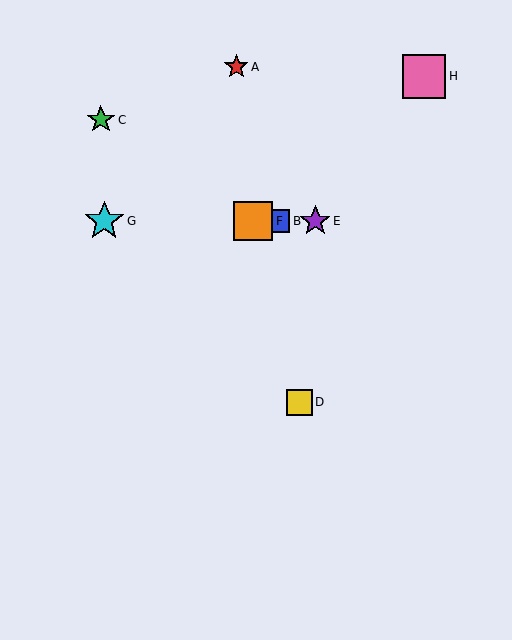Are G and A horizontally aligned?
No, G is at y≈221 and A is at y≈67.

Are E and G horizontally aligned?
Yes, both are at y≈221.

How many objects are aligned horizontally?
4 objects (B, E, F, G) are aligned horizontally.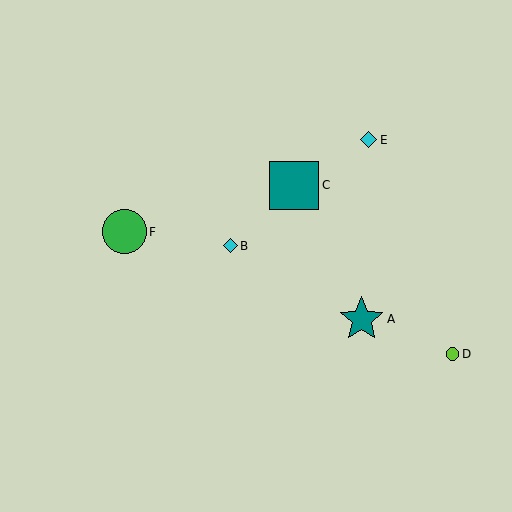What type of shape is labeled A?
Shape A is a teal star.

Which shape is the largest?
The teal square (labeled C) is the largest.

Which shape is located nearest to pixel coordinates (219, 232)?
The cyan diamond (labeled B) at (230, 246) is nearest to that location.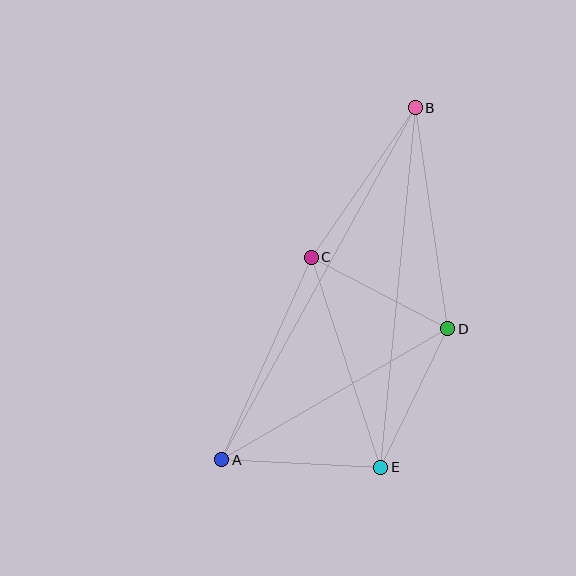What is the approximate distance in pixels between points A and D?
The distance between A and D is approximately 261 pixels.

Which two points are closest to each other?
Points C and D are closest to each other.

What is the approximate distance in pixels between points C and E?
The distance between C and E is approximately 222 pixels.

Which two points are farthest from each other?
Points A and B are farthest from each other.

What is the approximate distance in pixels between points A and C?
The distance between A and C is approximately 221 pixels.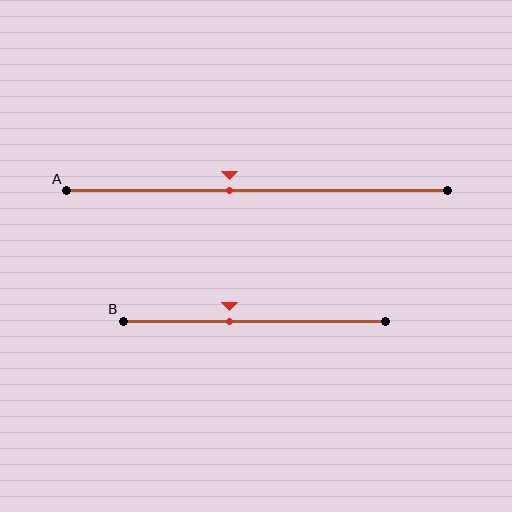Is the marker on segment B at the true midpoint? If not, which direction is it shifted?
No, the marker on segment B is shifted to the left by about 9% of the segment length.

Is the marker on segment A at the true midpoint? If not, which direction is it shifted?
No, the marker on segment A is shifted to the left by about 7% of the segment length.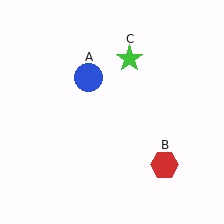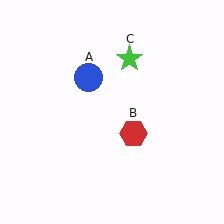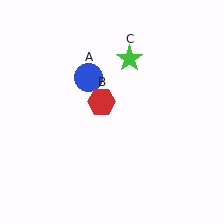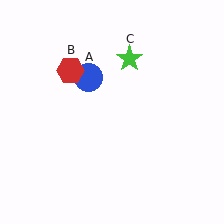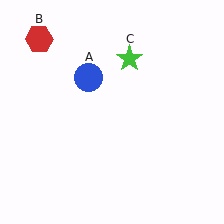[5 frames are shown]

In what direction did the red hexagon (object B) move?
The red hexagon (object B) moved up and to the left.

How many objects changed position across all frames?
1 object changed position: red hexagon (object B).